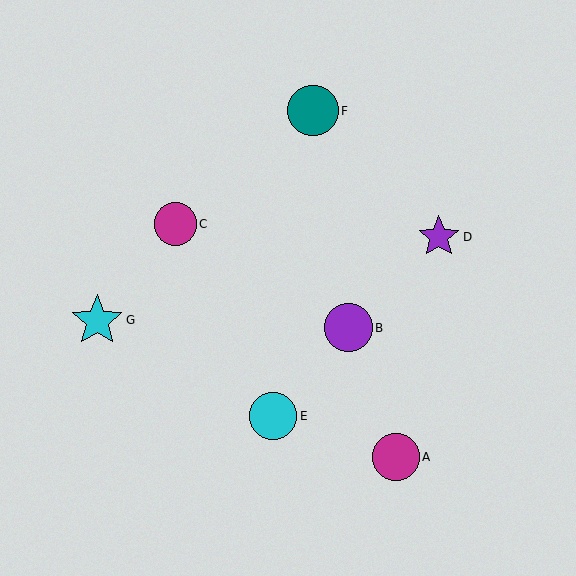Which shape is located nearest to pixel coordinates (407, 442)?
The magenta circle (labeled A) at (396, 457) is nearest to that location.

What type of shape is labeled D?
Shape D is a purple star.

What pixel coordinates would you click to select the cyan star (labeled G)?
Click at (97, 320) to select the cyan star G.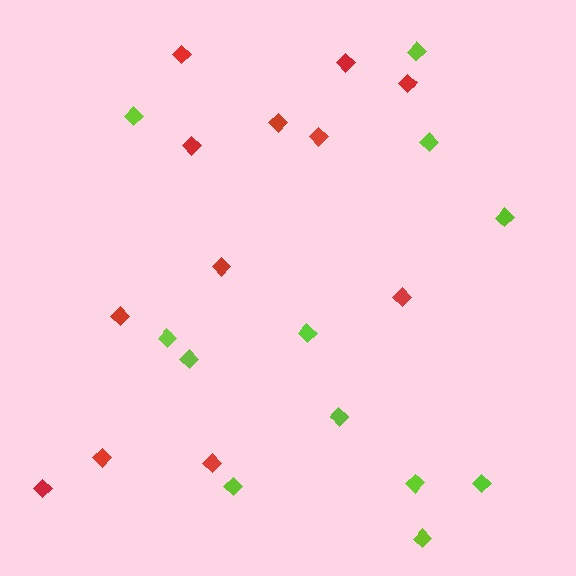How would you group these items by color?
There are 2 groups: one group of red diamonds (12) and one group of lime diamonds (12).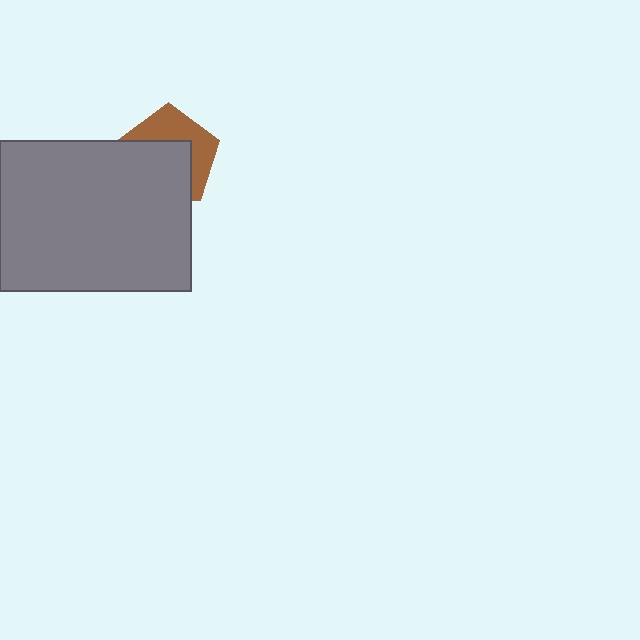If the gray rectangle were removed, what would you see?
You would see the complete brown pentagon.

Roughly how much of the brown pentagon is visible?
A small part of it is visible (roughly 43%).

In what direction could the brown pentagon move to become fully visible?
The brown pentagon could move toward the upper-right. That would shift it out from behind the gray rectangle entirely.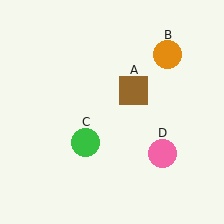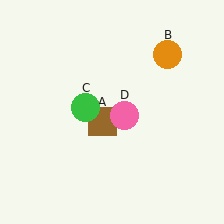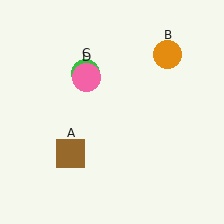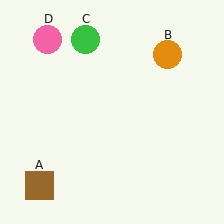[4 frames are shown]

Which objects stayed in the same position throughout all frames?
Orange circle (object B) remained stationary.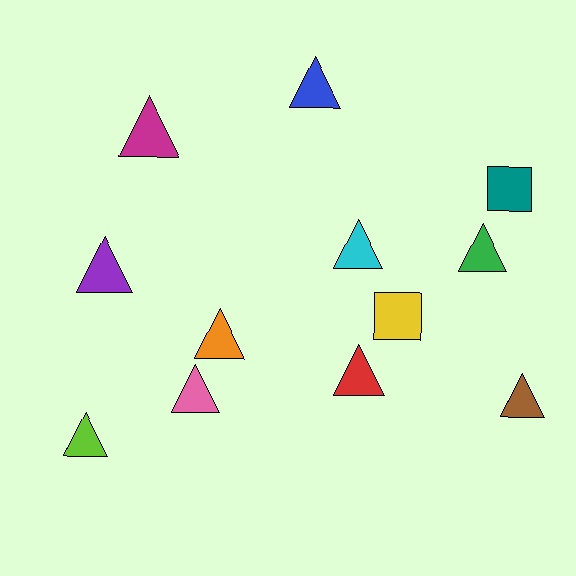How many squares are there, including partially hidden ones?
There are 2 squares.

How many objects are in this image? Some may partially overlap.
There are 12 objects.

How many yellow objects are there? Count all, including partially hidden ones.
There is 1 yellow object.